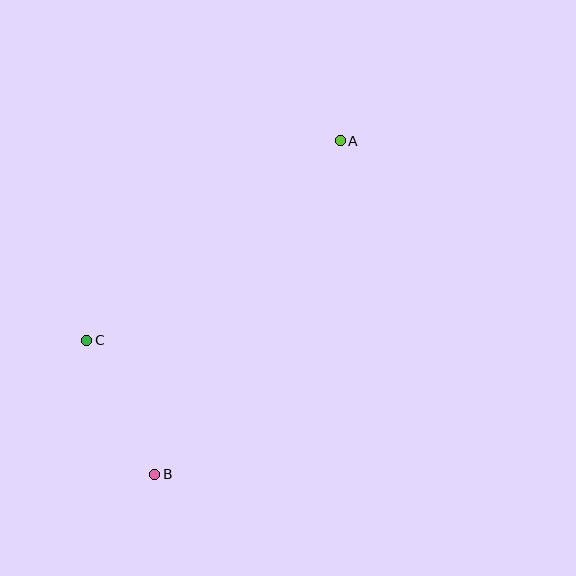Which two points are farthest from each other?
Points A and B are farthest from each other.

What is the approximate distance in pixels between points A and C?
The distance between A and C is approximately 323 pixels.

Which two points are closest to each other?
Points B and C are closest to each other.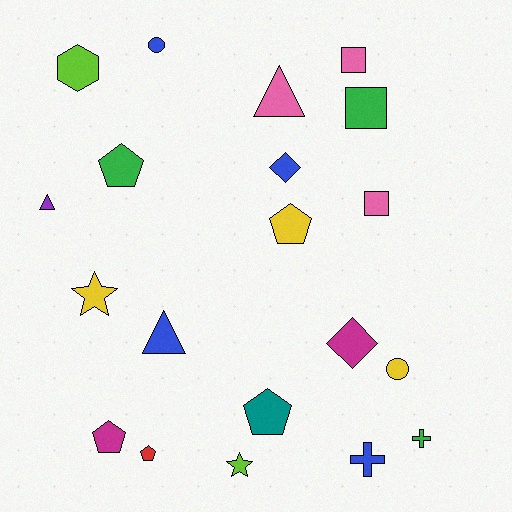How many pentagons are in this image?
There are 5 pentagons.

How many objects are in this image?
There are 20 objects.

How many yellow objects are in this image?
There are 3 yellow objects.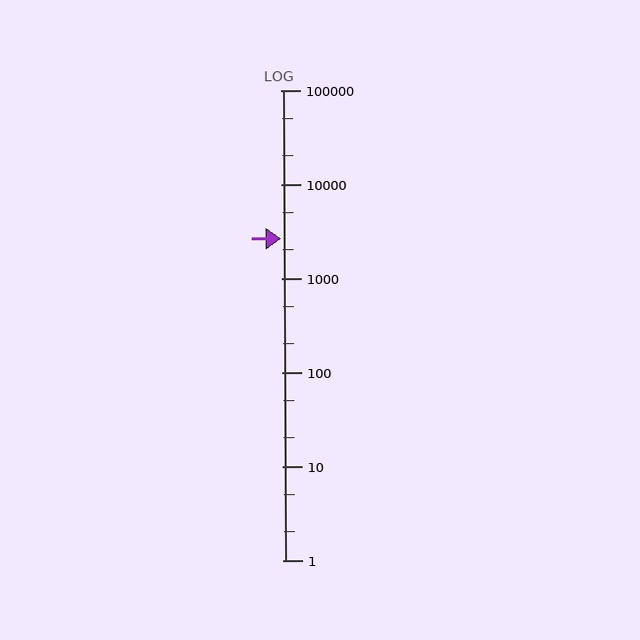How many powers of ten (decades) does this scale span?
The scale spans 5 decades, from 1 to 100000.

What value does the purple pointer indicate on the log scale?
The pointer indicates approximately 2600.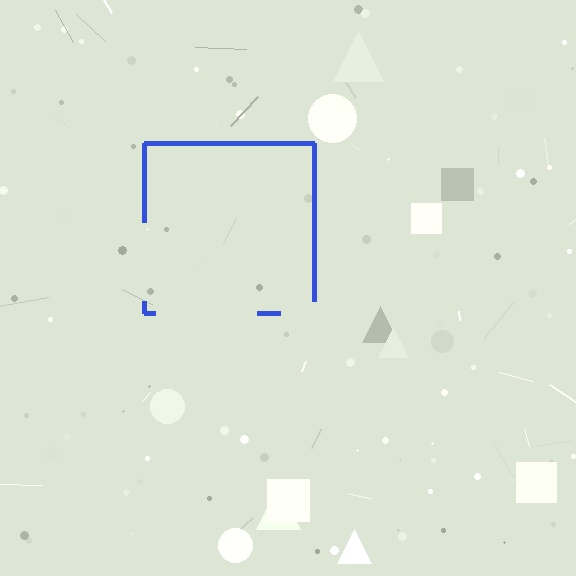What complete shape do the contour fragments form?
The contour fragments form a square.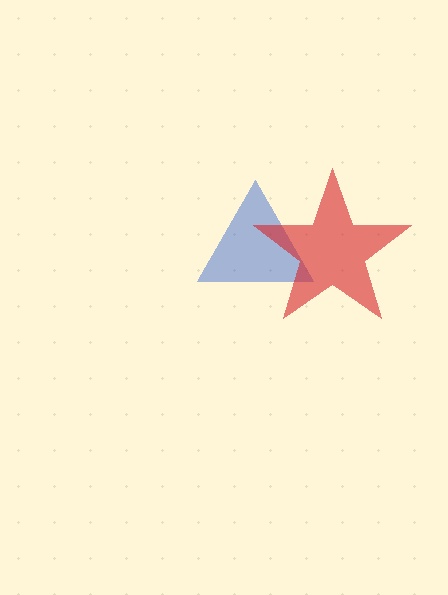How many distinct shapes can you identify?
There are 2 distinct shapes: a blue triangle, a red star.